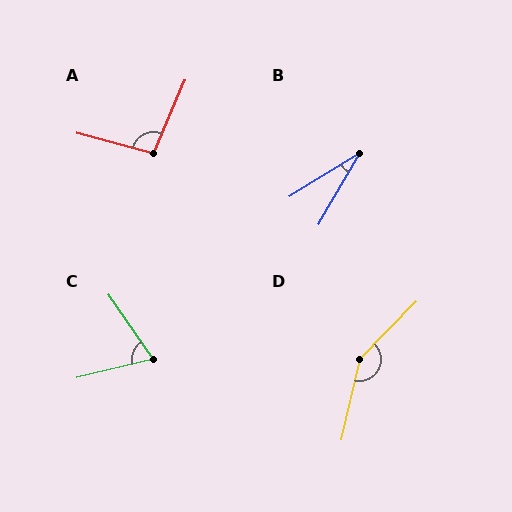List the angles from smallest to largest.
B (28°), C (69°), A (98°), D (148°).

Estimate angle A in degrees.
Approximately 98 degrees.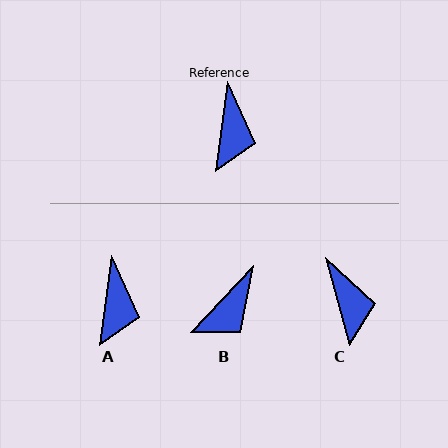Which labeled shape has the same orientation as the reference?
A.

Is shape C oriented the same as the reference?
No, it is off by about 23 degrees.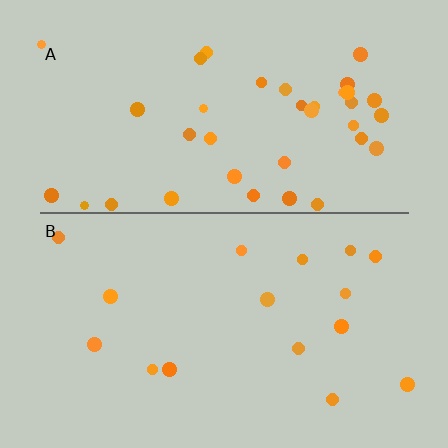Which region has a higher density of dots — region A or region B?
A (the top).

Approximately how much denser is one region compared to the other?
Approximately 2.4× — region A over region B.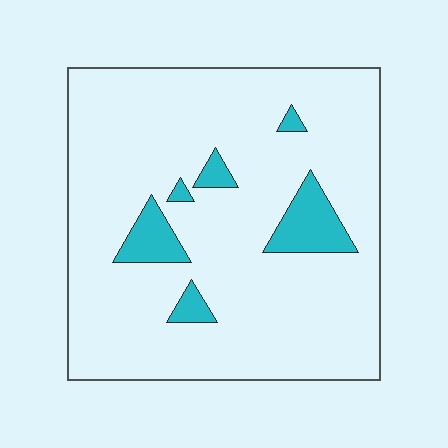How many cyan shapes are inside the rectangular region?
6.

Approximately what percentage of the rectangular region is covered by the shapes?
Approximately 10%.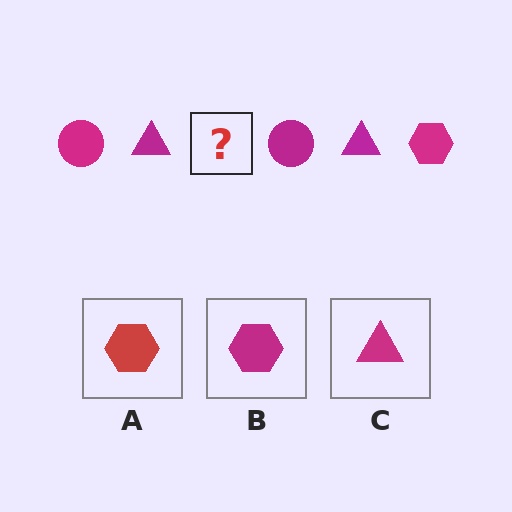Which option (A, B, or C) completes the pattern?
B.